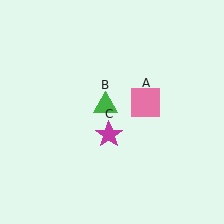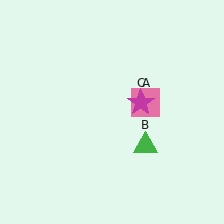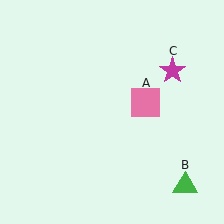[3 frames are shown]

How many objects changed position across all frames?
2 objects changed position: green triangle (object B), magenta star (object C).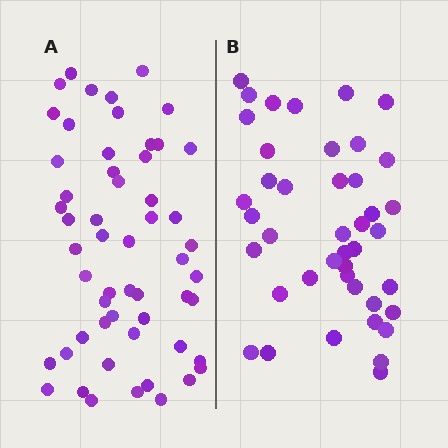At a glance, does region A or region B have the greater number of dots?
Region A (the left region) has more dots.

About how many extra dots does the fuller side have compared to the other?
Region A has approximately 15 more dots than region B.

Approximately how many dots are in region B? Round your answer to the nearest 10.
About 40 dots. (The exact count is 42, which rounds to 40.)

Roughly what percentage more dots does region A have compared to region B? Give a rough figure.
About 30% more.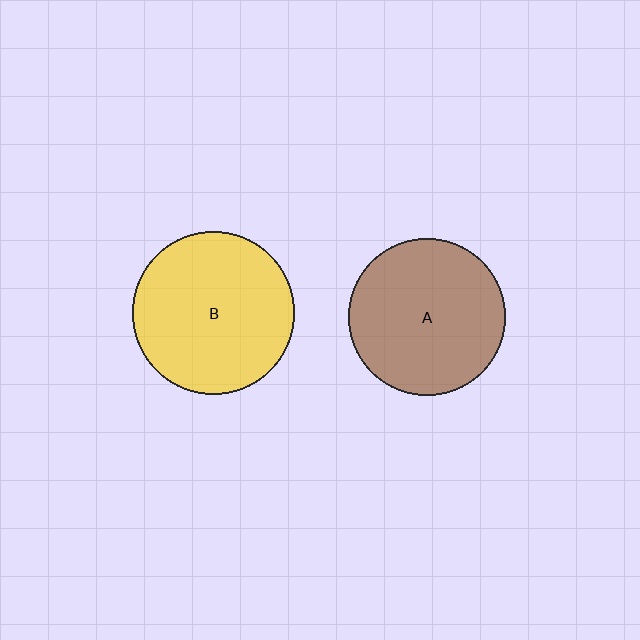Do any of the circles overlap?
No, none of the circles overlap.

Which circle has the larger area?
Circle B (yellow).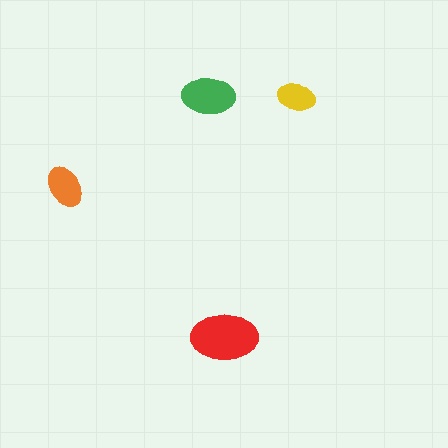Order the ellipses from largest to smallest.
the red one, the green one, the orange one, the yellow one.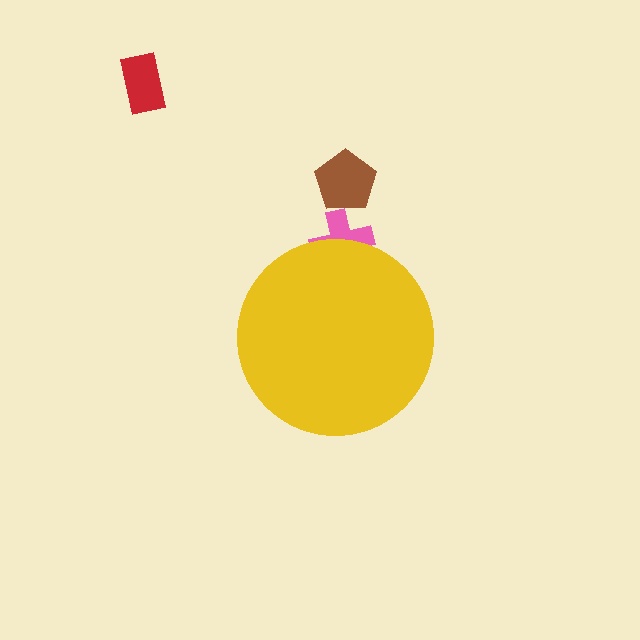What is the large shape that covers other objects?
A yellow circle.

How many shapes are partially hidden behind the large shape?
1 shape is partially hidden.